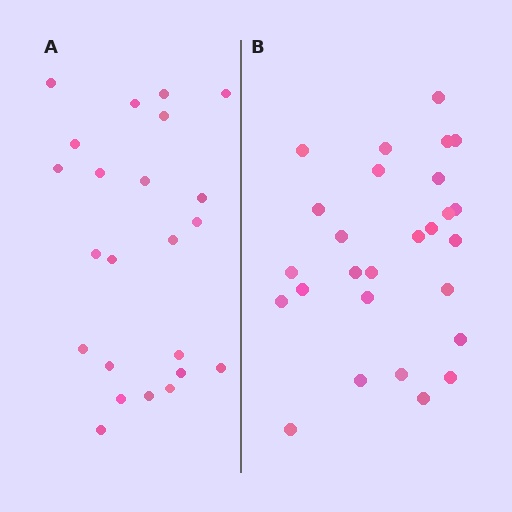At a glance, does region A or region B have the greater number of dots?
Region B (the right region) has more dots.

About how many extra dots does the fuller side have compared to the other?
Region B has about 4 more dots than region A.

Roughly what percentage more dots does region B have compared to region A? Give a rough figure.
About 15% more.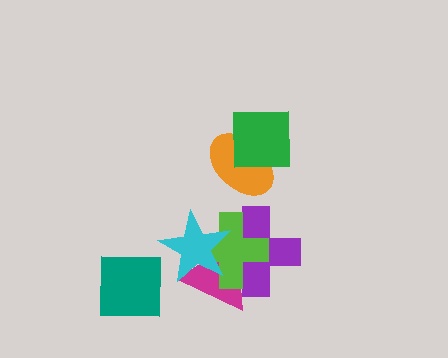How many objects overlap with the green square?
1 object overlaps with the green square.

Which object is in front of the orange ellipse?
The green square is in front of the orange ellipse.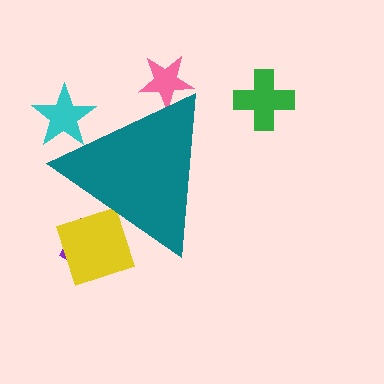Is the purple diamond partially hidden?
Yes, the purple diamond is partially hidden behind the teal triangle.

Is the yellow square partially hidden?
Yes, the yellow square is partially hidden behind the teal triangle.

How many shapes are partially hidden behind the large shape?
4 shapes are partially hidden.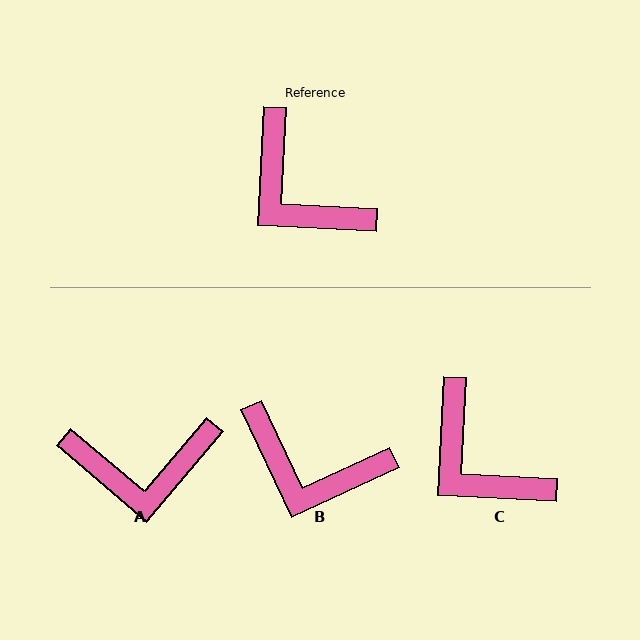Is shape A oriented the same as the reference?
No, it is off by about 53 degrees.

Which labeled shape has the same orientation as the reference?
C.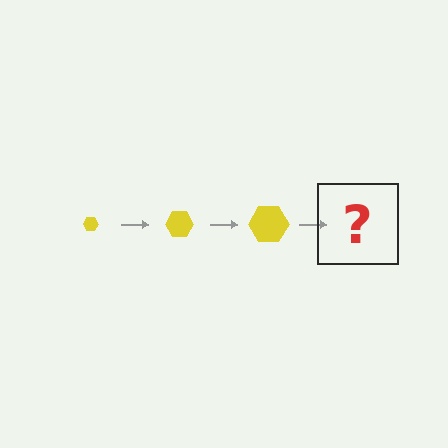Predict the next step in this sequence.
The next step is a yellow hexagon, larger than the previous one.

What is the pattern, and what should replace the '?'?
The pattern is that the hexagon gets progressively larger each step. The '?' should be a yellow hexagon, larger than the previous one.